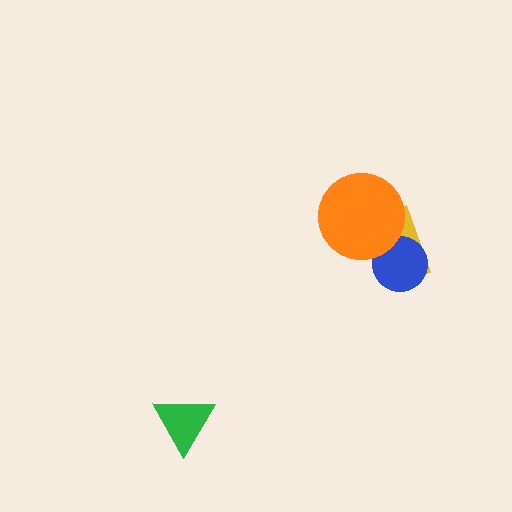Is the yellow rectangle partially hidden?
Yes, it is partially covered by another shape.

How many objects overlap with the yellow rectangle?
2 objects overlap with the yellow rectangle.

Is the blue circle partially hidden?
Yes, it is partially covered by another shape.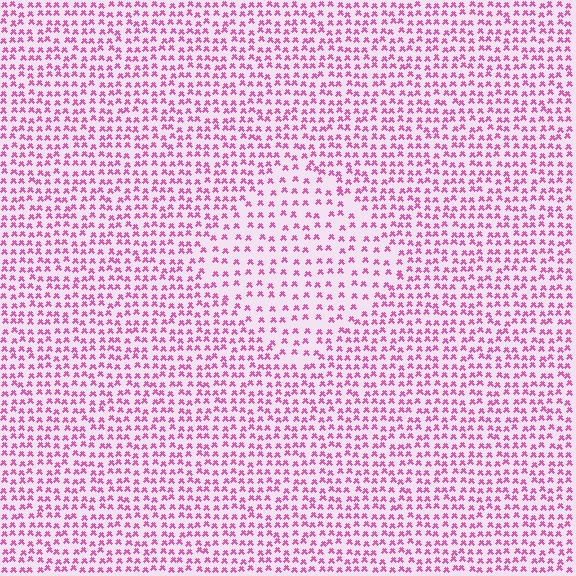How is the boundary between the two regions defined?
The boundary is defined by a change in element density (approximately 1.7x ratio). All elements are the same color, size, and shape.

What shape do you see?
I see a diamond.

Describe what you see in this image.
The image contains small pink elements arranged at two different densities. A diamond-shaped region is visible where the elements are less densely packed than the surrounding area.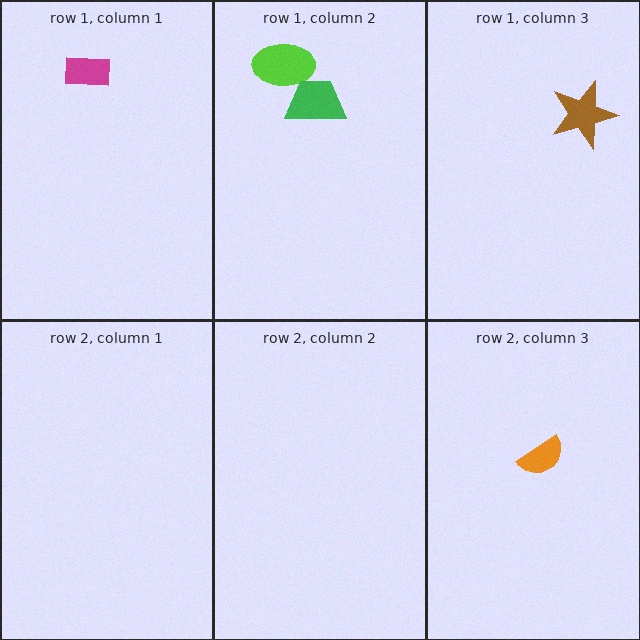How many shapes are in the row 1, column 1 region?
1.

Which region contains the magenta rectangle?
The row 1, column 1 region.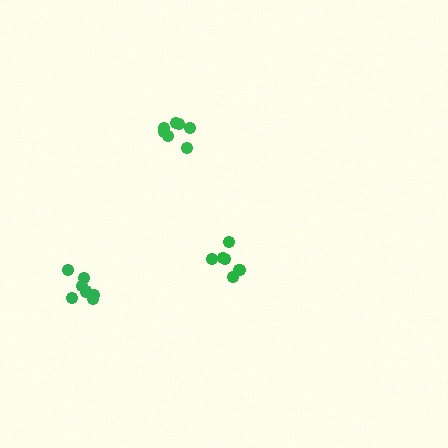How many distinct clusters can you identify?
There are 3 distinct clusters.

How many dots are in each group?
Group 1: 6 dots, Group 2: 7 dots, Group 3: 7 dots (20 total).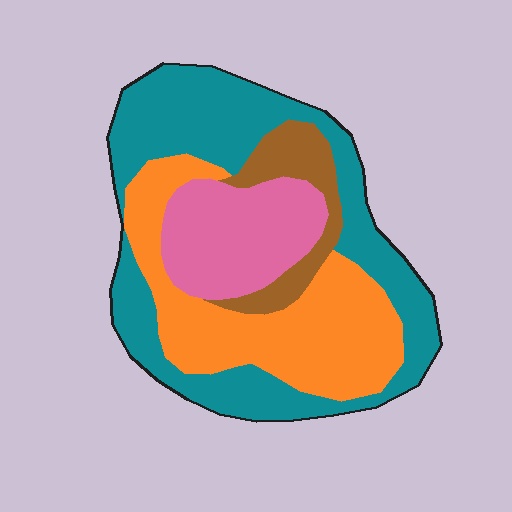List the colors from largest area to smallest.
From largest to smallest: teal, orange, pink, brown.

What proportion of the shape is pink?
Pink takes up about one sixth (1/6) of the shape.